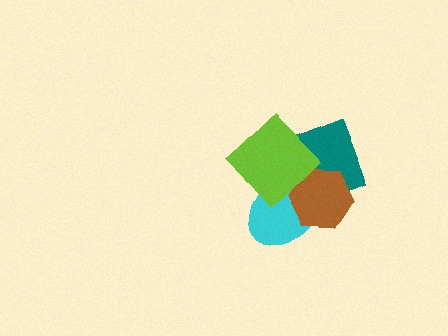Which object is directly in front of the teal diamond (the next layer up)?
The cyan ellipse is directly in front of the teal diamond.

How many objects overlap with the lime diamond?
3 objects overlap with the lime diamond.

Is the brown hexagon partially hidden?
Yes, it is partially covered by another shape.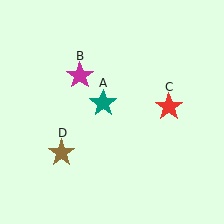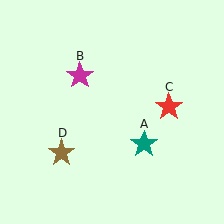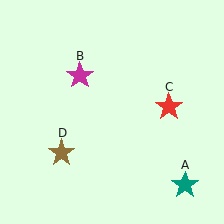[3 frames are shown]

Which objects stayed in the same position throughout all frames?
Magenta star (object B) and red star (object C) and brown star (object D) remained stationary.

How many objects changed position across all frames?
1 object changed position: teal star (object A).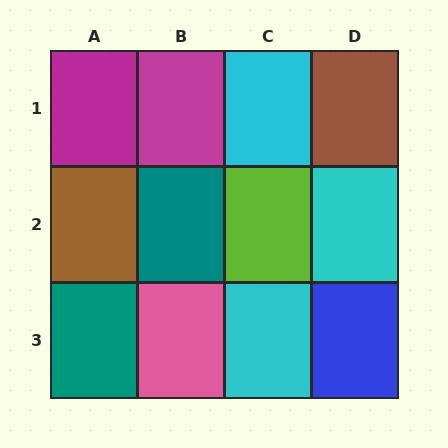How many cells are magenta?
2 cells are magenta.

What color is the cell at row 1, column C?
Cyan.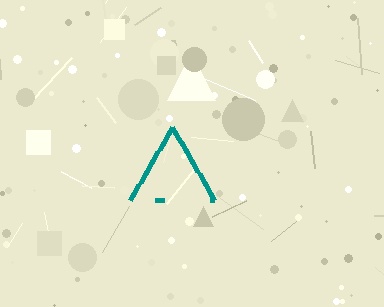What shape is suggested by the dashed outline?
The dashed outline suggests a triangle.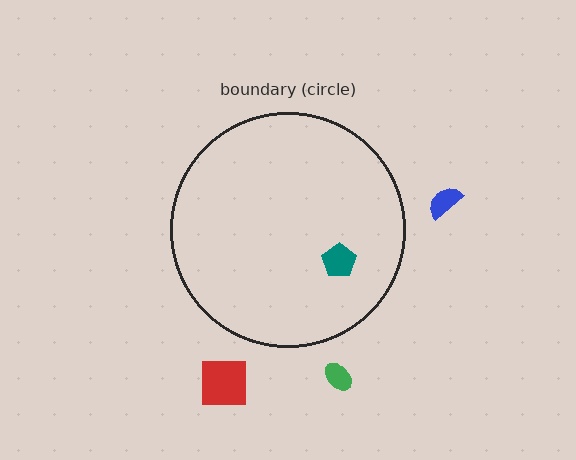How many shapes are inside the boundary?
1 inside, 3 outside.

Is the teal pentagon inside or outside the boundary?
Inside.